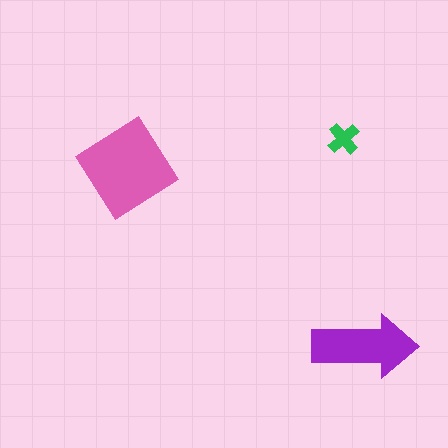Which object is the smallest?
The green cross.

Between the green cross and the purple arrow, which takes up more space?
The purple arrow.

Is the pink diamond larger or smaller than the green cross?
Larger.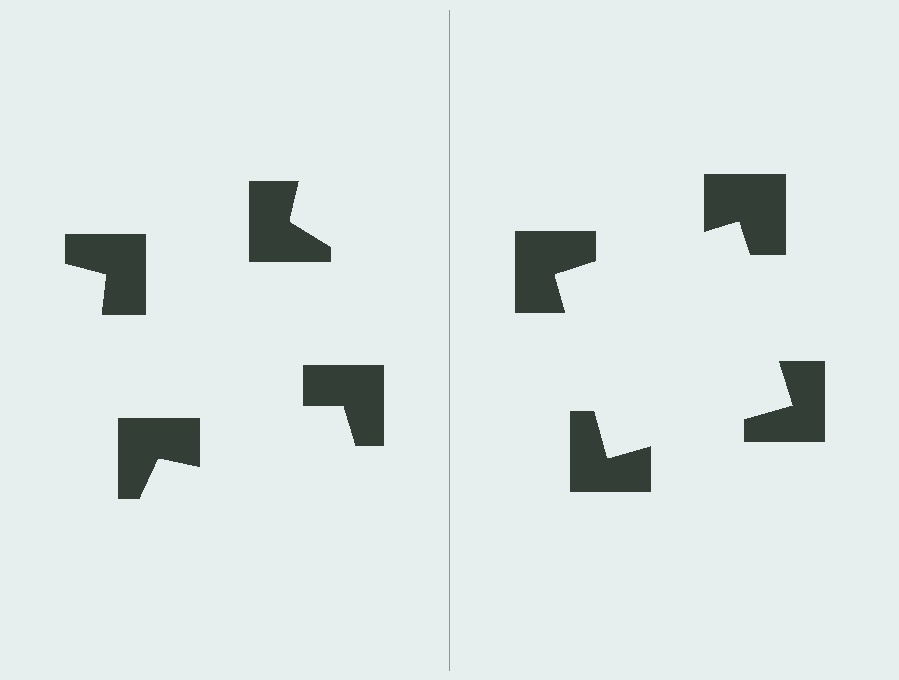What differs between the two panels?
The notched squares are positioned identically on both sides; only the wedge orientations differ. On the right they align to a square; on the left they are misaligned.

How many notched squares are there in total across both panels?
8 — 4 on each side.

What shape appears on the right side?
An illusory square.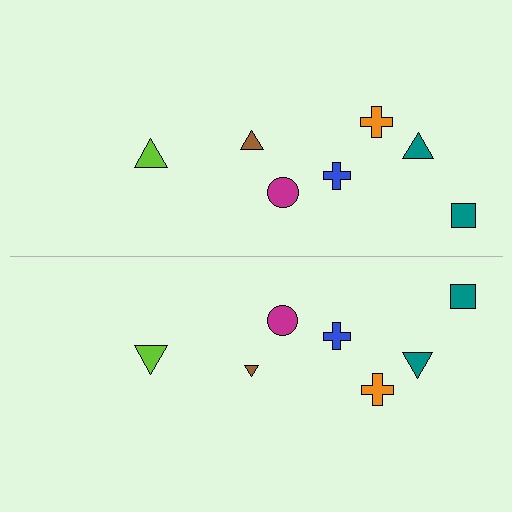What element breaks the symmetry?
The brown triangle on the bottom side has a different size than its mirror counterpart.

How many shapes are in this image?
There are 14 shapes in this image.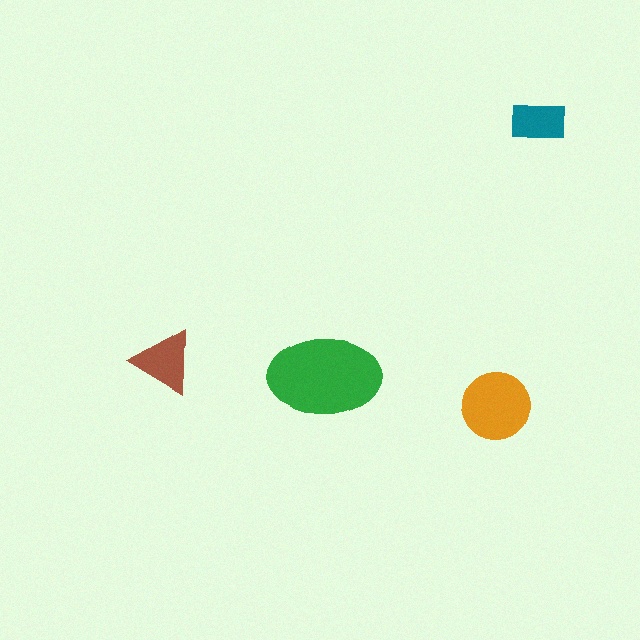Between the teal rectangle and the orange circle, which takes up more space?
The orange circle.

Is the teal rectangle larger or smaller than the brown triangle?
Smaller.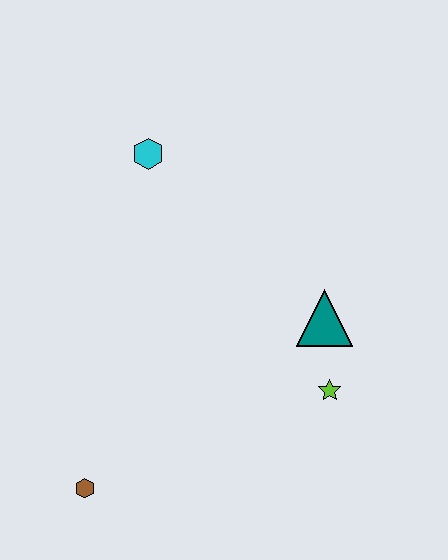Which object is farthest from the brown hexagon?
The cyan hexagon is farthest from the brown hexagon.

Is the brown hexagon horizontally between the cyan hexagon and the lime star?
No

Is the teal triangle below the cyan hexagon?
Yes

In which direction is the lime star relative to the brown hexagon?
The lime star is to the right of the brown hexagon.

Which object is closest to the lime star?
The teal triangle is closest to the lime star.